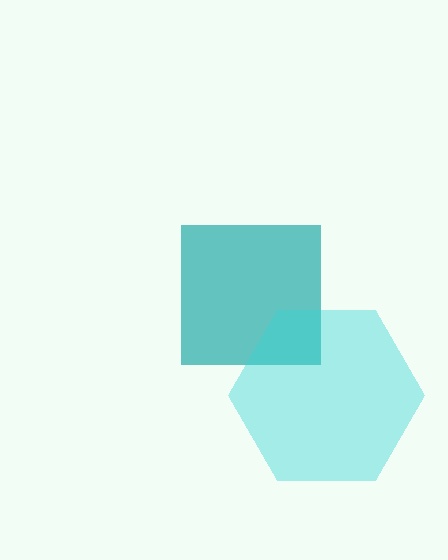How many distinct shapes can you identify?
There are 2 distinct shapes: a teal square, a cyan hexagon.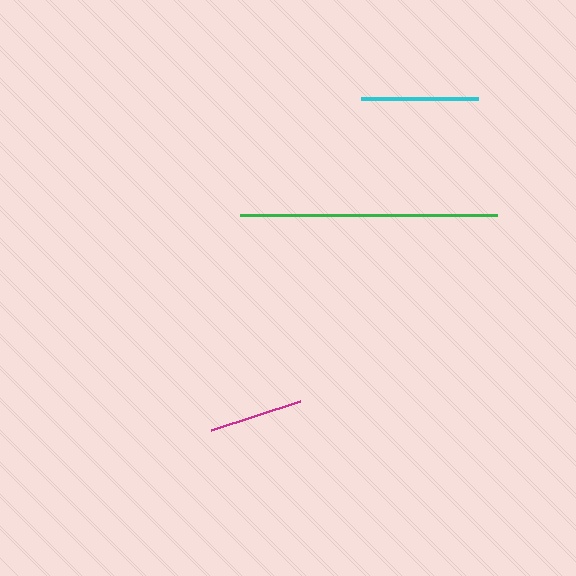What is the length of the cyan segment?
The cyan segment is approximately 117 pixels long.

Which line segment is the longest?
The green line is the longest at approximately 257 pixels.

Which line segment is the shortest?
The magenta line is the shortest at approximately 94 pixels.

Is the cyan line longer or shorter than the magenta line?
The cyan line is longer than the magenta line.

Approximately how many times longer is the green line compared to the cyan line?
The green line is approximately 2.2 times the length of the cyan line.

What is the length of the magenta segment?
The magenta segment is approximately 94 pixels long.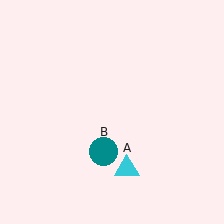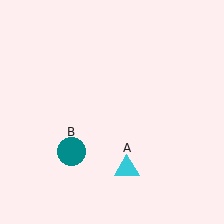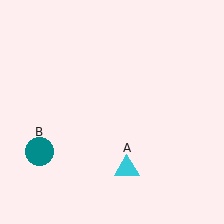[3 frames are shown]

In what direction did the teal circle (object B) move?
The teal circle (object B) moved left.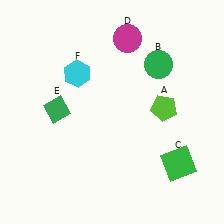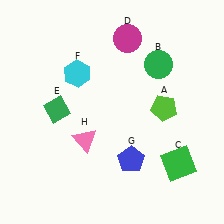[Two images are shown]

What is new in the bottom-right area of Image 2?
A blue pentagon (G) was added in the bottom-right area of Image 2.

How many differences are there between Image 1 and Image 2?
There are 2 differences between the two images.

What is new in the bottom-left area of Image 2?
A pink triangle (H) was added in the bottom-left area of Image 2.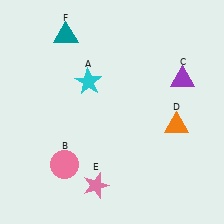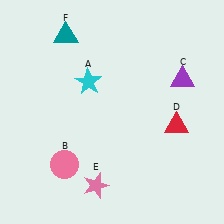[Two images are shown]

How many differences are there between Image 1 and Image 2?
There is 1 difference between the two images.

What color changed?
The triangle (D) changed from orange in Image 1 to red in Image 2.